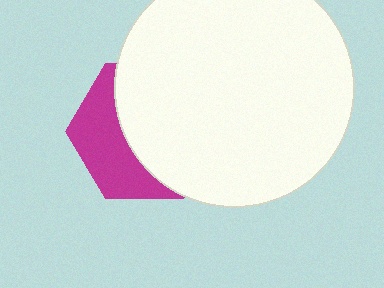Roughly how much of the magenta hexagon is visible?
A small part of it is visible (roughly 39%).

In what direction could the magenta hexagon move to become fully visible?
The magenta hexagon could move left. That would shift it out from behind the white circle entirely.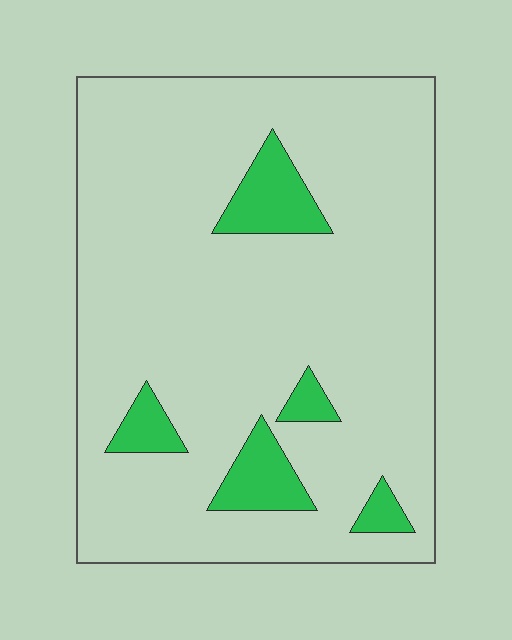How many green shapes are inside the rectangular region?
5.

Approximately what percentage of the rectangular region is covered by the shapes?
Approximately 10%.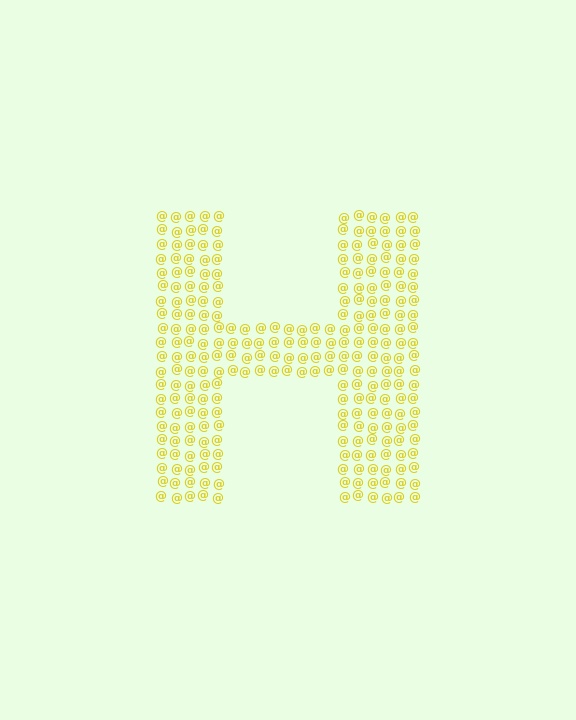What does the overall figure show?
The overall figure shows the letter H.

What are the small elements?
The small elements are at signs.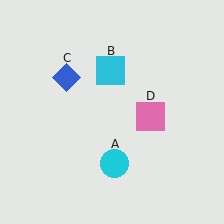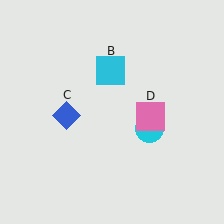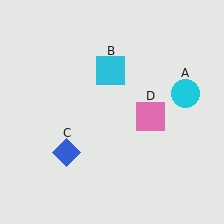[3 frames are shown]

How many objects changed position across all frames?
2 objects changed position: cyan circle (object A), blue diamond (object C).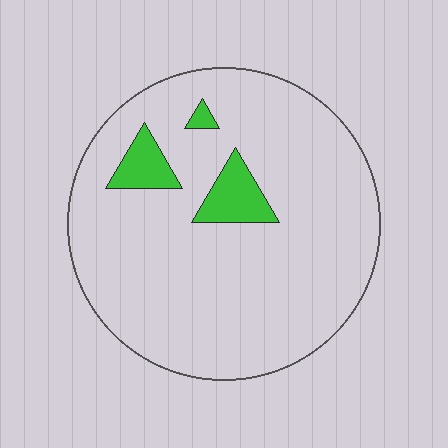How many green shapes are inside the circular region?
3.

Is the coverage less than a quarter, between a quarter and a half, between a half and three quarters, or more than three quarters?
Less than a quarter.